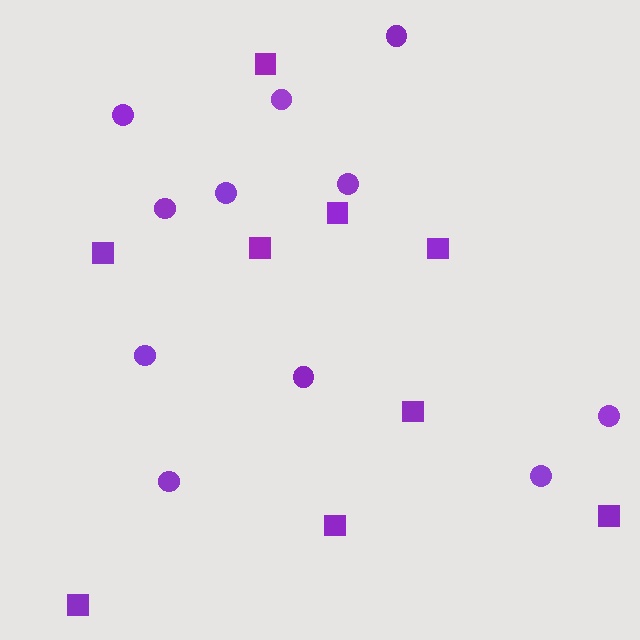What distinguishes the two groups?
There are 2 groups: one group of squares (9) and one group of circles (11).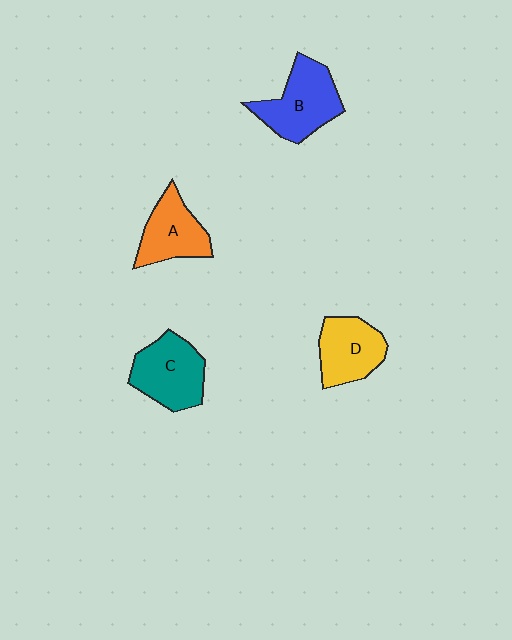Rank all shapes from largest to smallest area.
From largest to smallest: B (blue), C (teal), D (yellow), A (orange).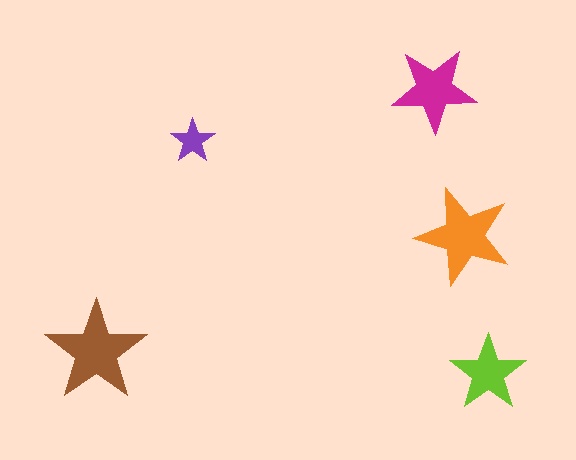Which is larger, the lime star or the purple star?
The lime one.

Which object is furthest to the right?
The lime star is rightmost.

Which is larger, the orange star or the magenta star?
The orange one.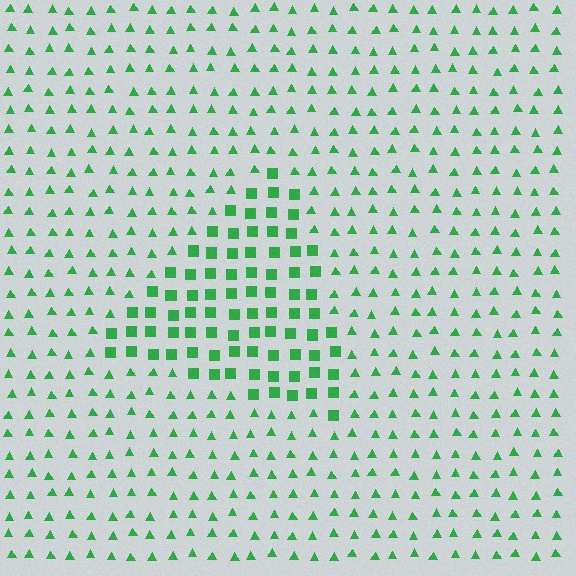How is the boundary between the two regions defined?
The boundary is defined by a change in element shape: squares inside vs. triangles outside. All elements share the same color and spacing.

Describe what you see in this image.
The image is filled with small green elements arranged in a uniform grid. A triangle-shaped region contains squares, while the surrounding area contains triangles. The boundary is defined purely by the change in element shape.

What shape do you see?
I see a triangle.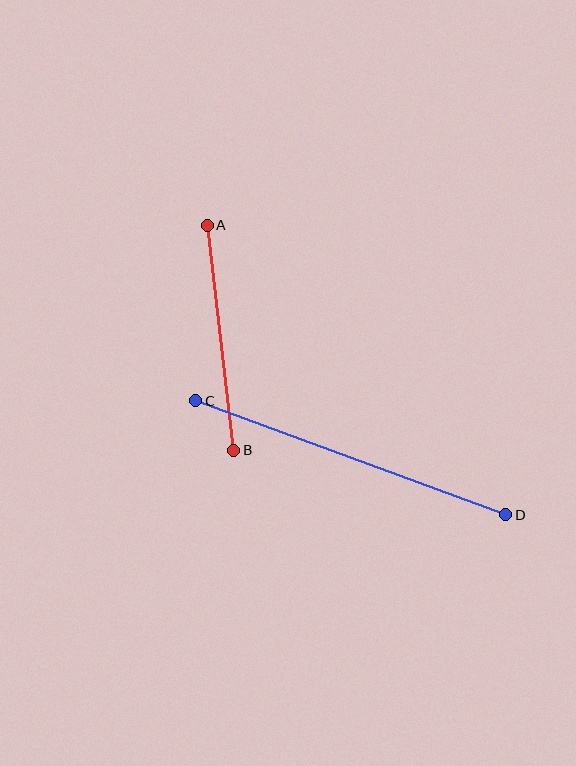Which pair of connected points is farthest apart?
Points C and D are farthest apart.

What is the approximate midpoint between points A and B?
The midpoint is at approximately (221, 338) pixels.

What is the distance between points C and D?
The distance is approximately 330 pixels.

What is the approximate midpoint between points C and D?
The midpoint is at approximately (351, 458) pixels.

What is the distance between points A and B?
The distance is approximately 227 pixels.